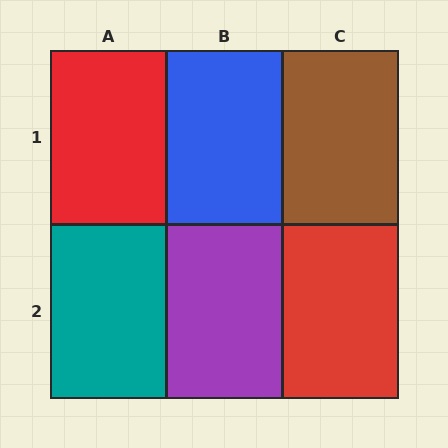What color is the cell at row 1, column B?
Blue.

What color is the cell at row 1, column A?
Red.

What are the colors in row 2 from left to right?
Teal, purple, red.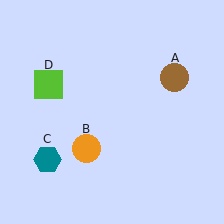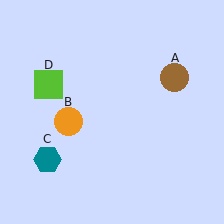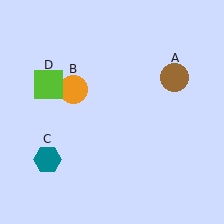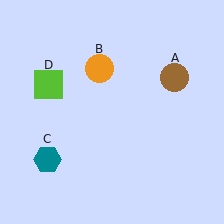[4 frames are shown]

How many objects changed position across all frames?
1 object changed position: orange circle (object B).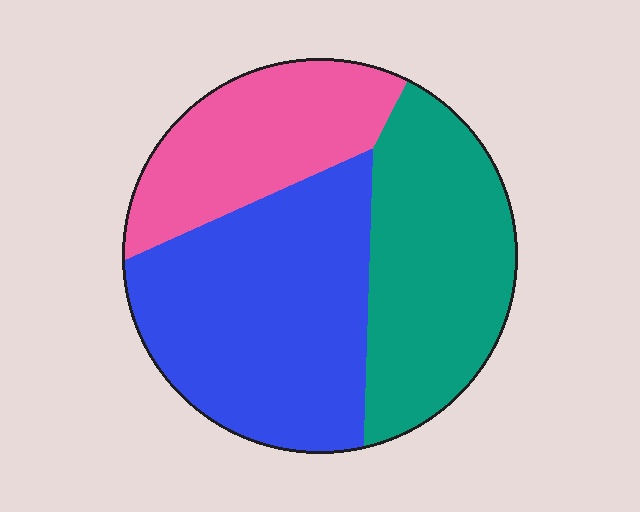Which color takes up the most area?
Blue, at roughly 45%.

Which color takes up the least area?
Pink, at roughly 25%.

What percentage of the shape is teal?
Teal covers 33% of the shape.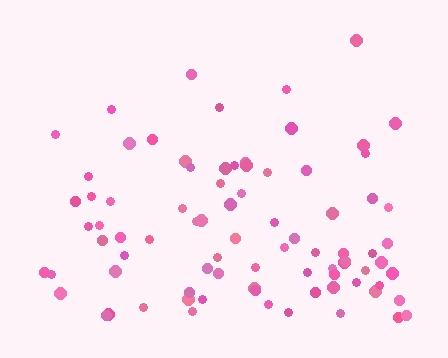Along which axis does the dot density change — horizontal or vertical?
Vertical.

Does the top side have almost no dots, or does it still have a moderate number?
Still a moderate number, just noticeably fewer than the bottom.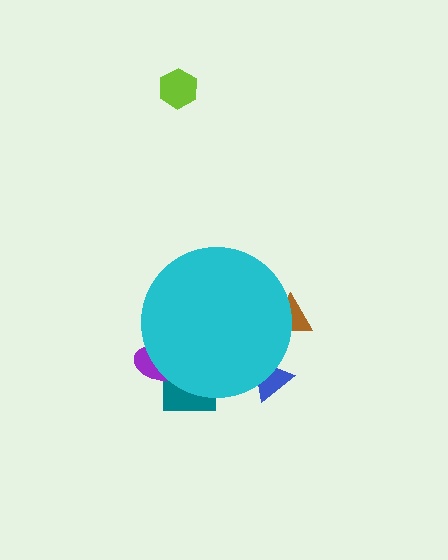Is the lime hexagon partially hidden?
No, the lime hexagon is fully visible.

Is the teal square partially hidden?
Yes, the teal square is partially hidden behind the cyan circle.